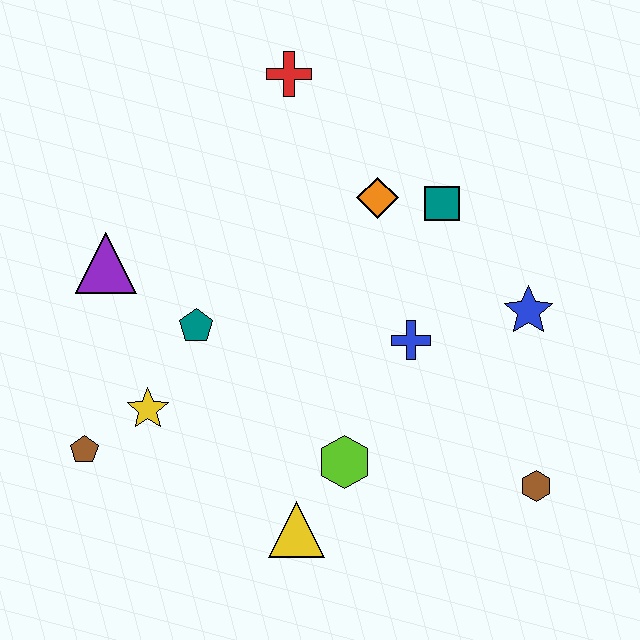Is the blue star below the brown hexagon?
No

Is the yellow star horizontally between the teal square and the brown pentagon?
Yes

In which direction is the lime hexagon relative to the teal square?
The lime hexagon is below the teal square.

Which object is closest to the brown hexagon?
The blue star is closest to the brown hexagon.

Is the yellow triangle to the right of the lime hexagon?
No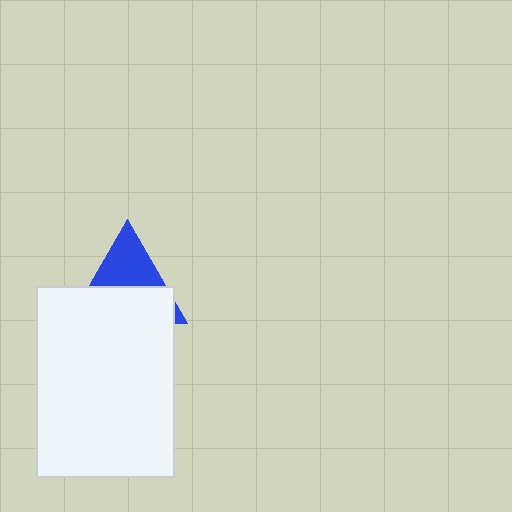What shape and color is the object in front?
The object in front is a white rectangle.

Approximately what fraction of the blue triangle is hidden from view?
Roughly 57% of the blue triangle is hidden behind the white rectangle.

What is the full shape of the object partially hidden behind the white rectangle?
The partially hidden object is a blue triangle.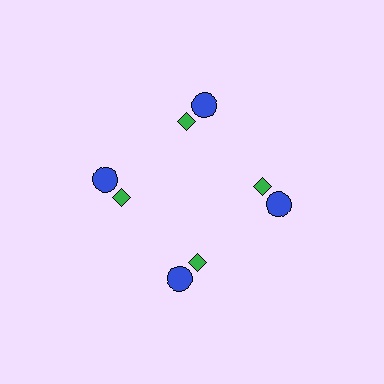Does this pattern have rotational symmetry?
Yes, this pattern has 4-fold rotational symmetry. It looks the same after rotating 90 degrees around the center.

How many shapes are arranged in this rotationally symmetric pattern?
There are 8 shapes, arranged in 4 groups of 2.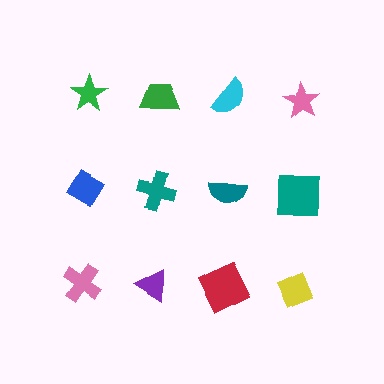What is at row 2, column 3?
A teal semicircle.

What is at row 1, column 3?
A cyan semicircle.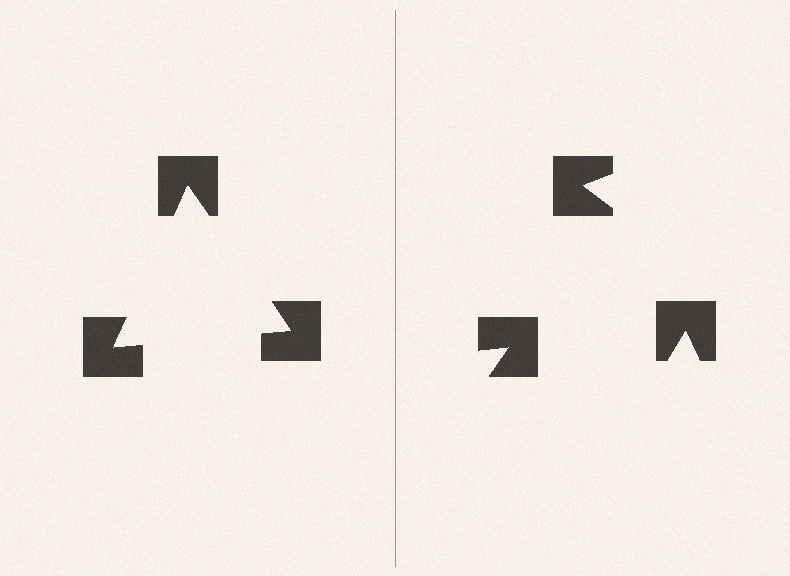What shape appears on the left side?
An illusory triangle.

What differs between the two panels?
The notched squares are positioned identically on both sides; only the wedge orientations differ. On the left they align to a triangle; on the right they are misaligned.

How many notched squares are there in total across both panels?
6 — 3 on each side.